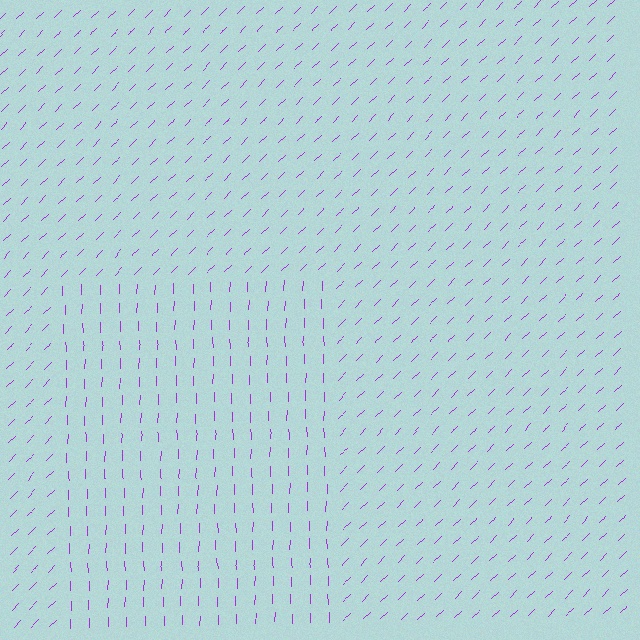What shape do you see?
I see a rectangle.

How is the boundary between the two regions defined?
The boundary is defined purely by a change in line orientation (approximately 45 degrees difference). All lines are the same color and thickness.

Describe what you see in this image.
The image is filled with small purple line segments. A rectangle region in the image has lines oriented differently from the surrounding lines, creating a visible texture boundary.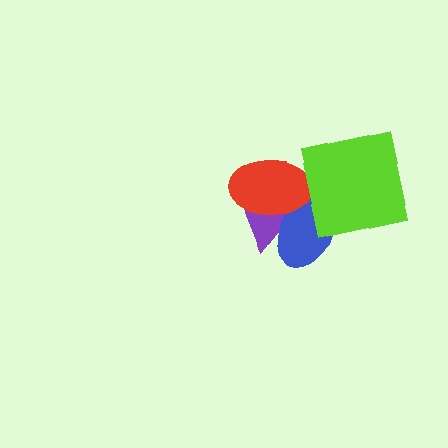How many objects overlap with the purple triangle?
2 objects overlap with the purple triangle.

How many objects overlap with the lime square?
1 object overlaps with the lime square.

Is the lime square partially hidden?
No, no other shape covers it.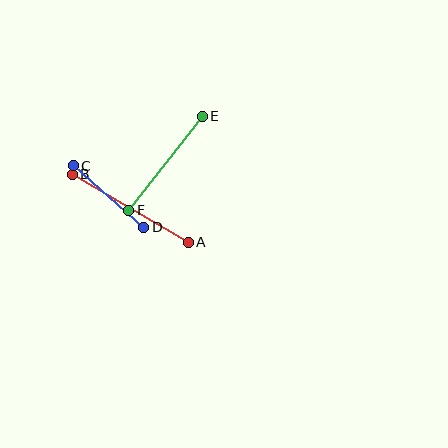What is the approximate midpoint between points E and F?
The midpoint is at approximately (166, 163) pixels.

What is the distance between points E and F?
The distance is approximately 119 pixels.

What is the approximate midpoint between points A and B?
The midpoint is at approximately (130, 208) pixels.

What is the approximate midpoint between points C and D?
The midpoint is at approximately (109, 197) pixels.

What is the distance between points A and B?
The distance is approximately 135 pixels.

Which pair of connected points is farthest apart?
Points A and B are farthest apart.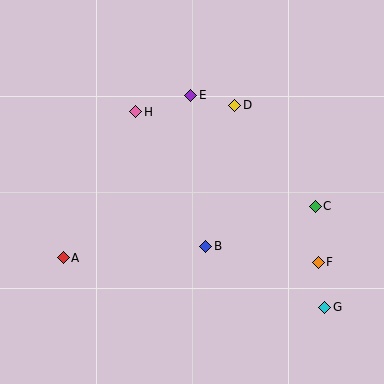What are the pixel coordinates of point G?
Point G is at (325, 307).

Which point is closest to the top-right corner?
Point D is closest to the top-right corner.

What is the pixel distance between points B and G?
The distance between B and G is 134 pixels.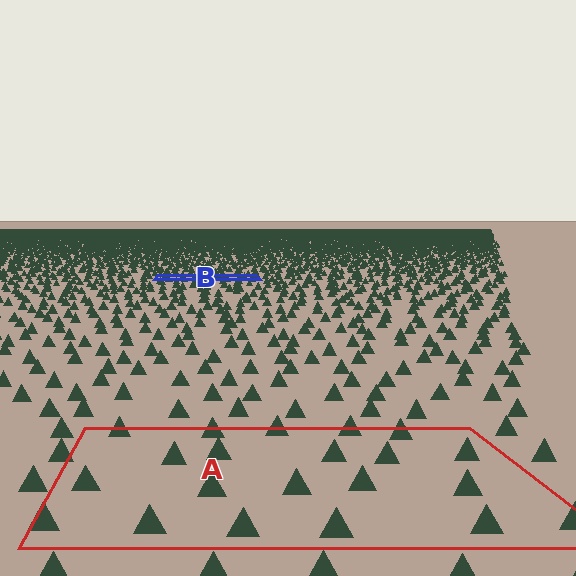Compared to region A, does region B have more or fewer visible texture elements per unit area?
Region B has more texture elements per unit area — they are packed more densely because it is farther away.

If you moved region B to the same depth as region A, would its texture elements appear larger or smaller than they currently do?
They would appear larger. At a closer depth, the same texture elements are projected at a bigger on-screen size.